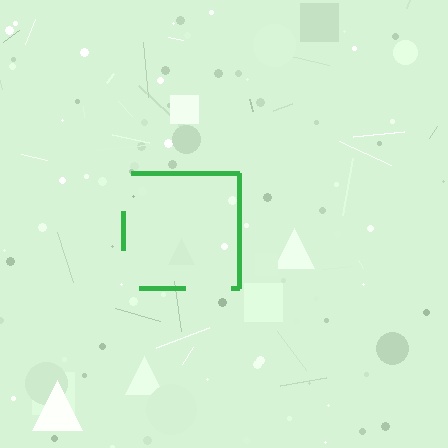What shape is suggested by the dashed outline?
The dashed outline suggests a square.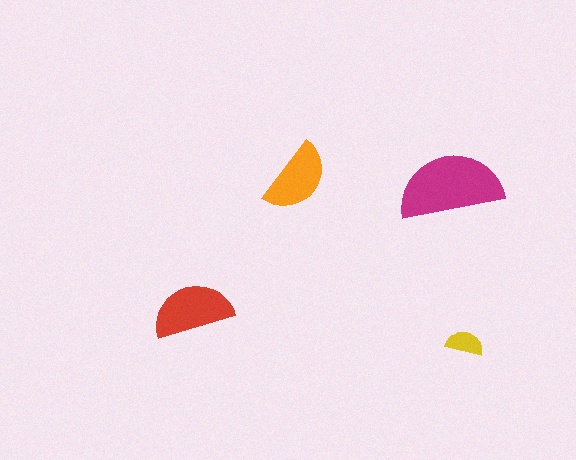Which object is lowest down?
The yellow semicircle is bottommost.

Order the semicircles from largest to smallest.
the magenta one, the red one, the orange one, the yellow one.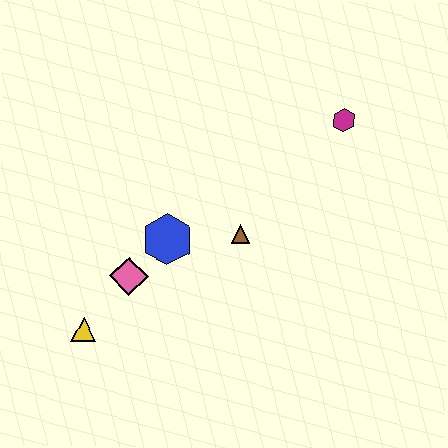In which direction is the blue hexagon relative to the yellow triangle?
The blue hexagon is above the yellow triangle.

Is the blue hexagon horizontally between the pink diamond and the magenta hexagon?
Yes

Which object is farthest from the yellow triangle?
The magenta hexagon is farthest from the yellow triangle.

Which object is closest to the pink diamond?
The blue hexagon is closest to the pink diamond.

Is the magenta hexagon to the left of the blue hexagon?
No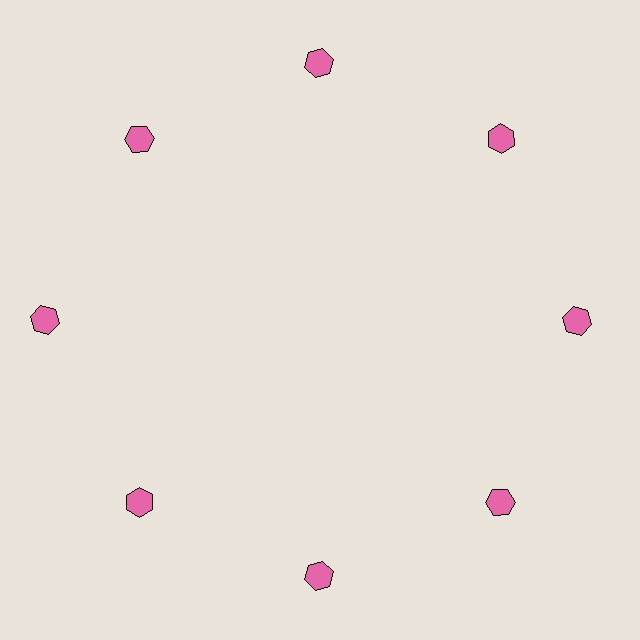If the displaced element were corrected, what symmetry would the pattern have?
It would have 8-fold rotational symmetry — the pattern would map onto itself every 45 degrees.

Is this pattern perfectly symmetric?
No. The 8 pink hexagons are arranged in a ring, but one element near the 9 o'clock position is pushed outward from the center, breaking the 8-fold rotational symmetry.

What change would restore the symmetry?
The symmetry would be restored by moving it inward, back onto the ring so that all 8 hexagons sit at equal angles and equal distance from the center.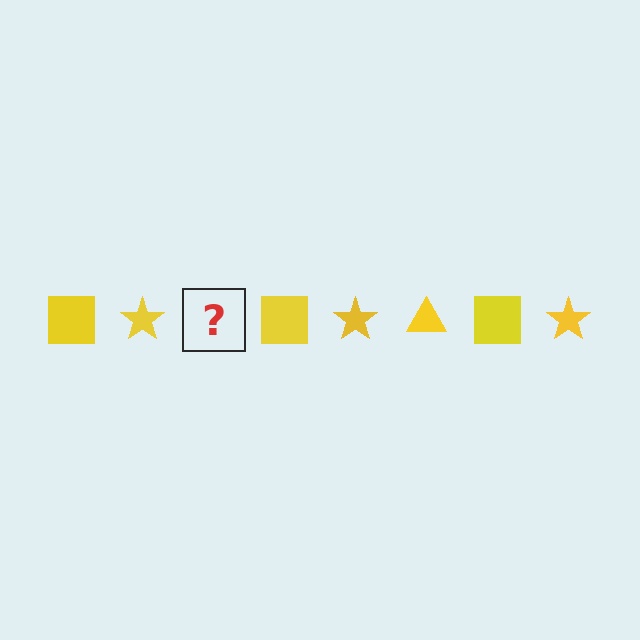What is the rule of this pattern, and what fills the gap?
The rule is that the pattern cycles through square, star, triangle shapes in yellow. The gap should be filled with a yellow triangle.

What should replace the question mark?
The question mark should be replaced with a yellow triangle.